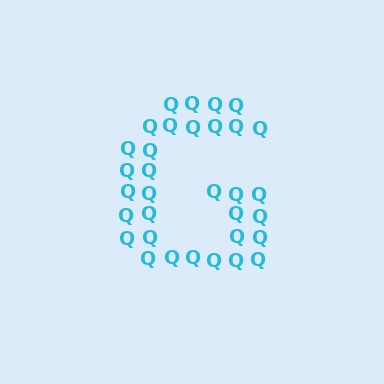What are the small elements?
The small elements are letter Q's.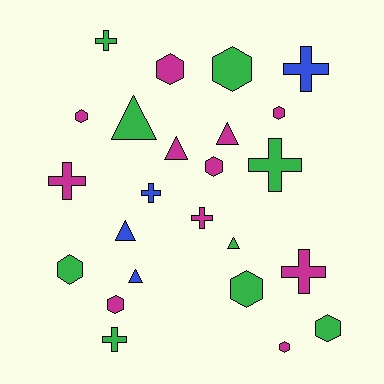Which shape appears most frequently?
Hexagon, with 10 objects.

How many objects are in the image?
There are 24 objects.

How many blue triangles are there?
There are 2 blue triangles.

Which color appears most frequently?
Magenta, with 11 objects.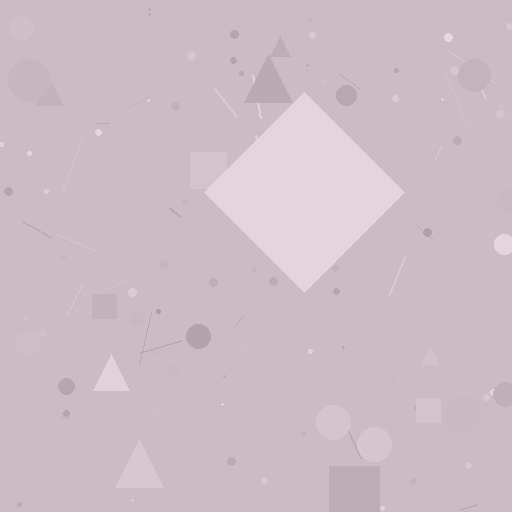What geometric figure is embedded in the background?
A diamond is embedded in the background.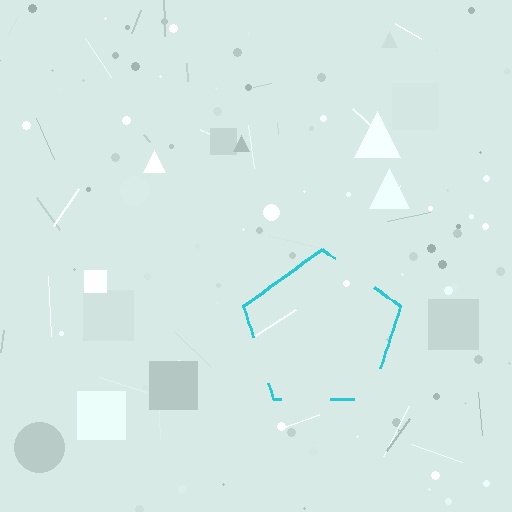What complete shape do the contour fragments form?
The contour fragments form a pentagon.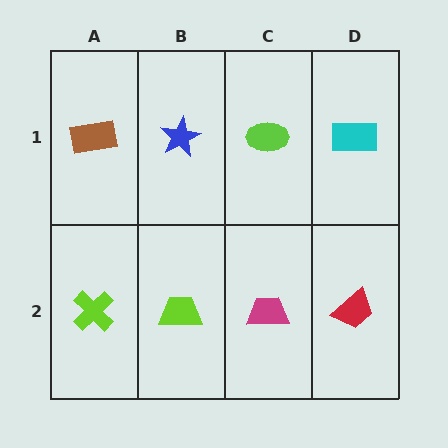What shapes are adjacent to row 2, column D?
A cyan rectangle (row 1, column D), a magenta trapezoid (row 2, column C).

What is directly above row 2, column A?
A brown rectangle.